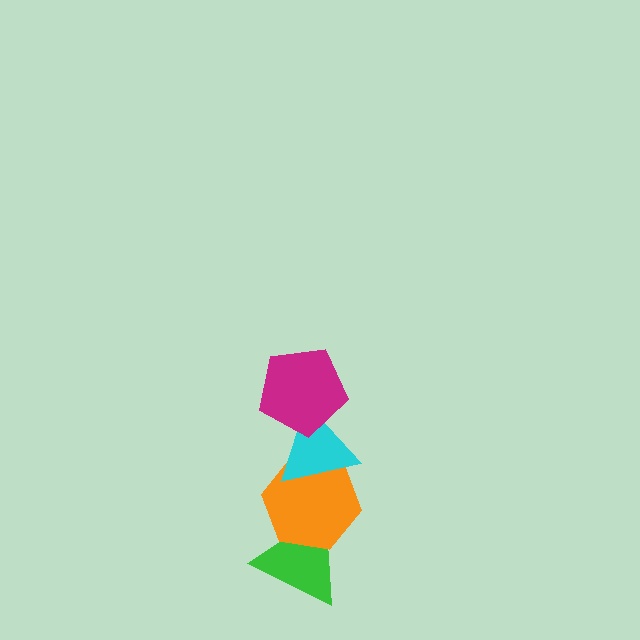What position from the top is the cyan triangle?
The cyan triangle is 2nd from the top.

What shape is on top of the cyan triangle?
The magenta pentagon is on top of the cyan triangle.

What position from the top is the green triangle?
The green triangle is 4th from the top.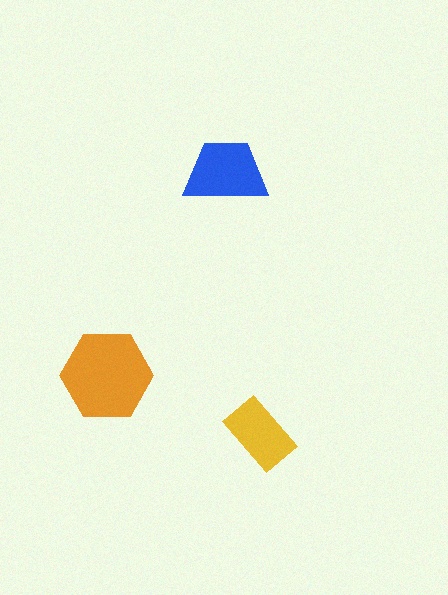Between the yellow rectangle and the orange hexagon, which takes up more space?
The orange hexagon.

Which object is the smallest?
The yellow rectangle.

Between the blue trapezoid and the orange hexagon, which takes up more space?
The orange hexagon.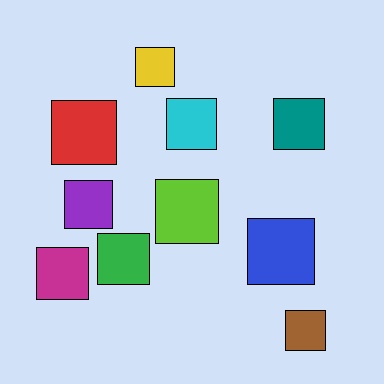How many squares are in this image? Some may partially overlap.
There are 10 squares.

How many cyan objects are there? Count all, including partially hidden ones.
There is 1 cyan object.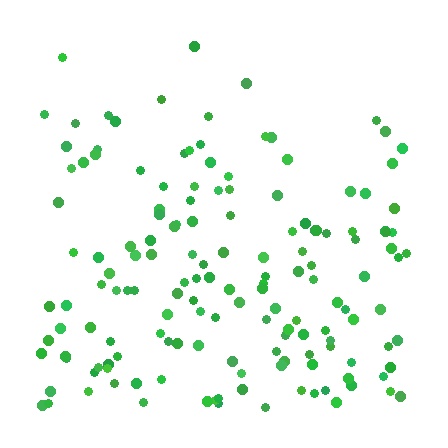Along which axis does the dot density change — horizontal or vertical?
Vertical.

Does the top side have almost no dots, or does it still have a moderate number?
Still a moderate number, just noticeably fewer than the bottom.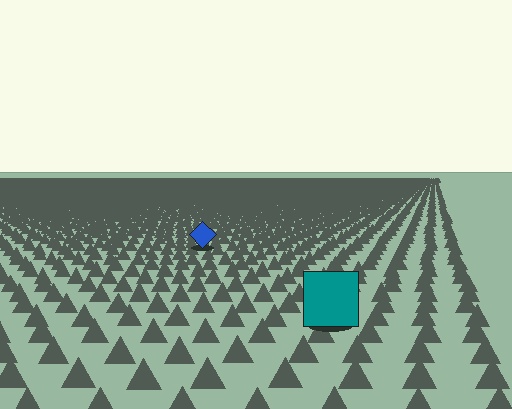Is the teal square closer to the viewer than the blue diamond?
Yes. The teal square is closer — you can tell from the texture gradient: the ground texture is coarser near it.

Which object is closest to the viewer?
The teal square is closest. The texture marks near it are larger and more spread out.